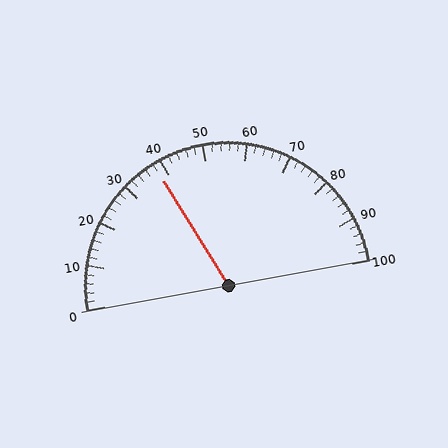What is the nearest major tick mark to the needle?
The nearest major tick mark is 40.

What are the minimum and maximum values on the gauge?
The gauge ranges from 0 to 100.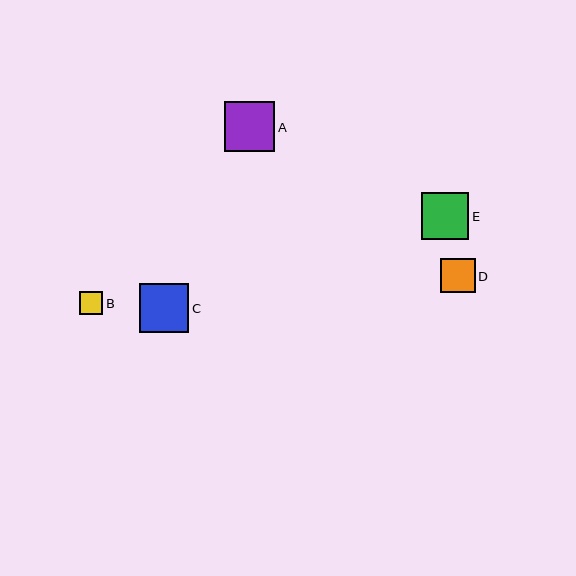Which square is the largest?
Square A is the largest with a size of approximately 51 pixels.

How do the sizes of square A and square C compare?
Square A and square C are approximately the same size.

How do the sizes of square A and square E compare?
Square A and square E are approximately the same size.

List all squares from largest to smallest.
From largest to smallest: A, C, E, D, B.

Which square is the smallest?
Square B is the smallest with a size of approximately 23 pixels.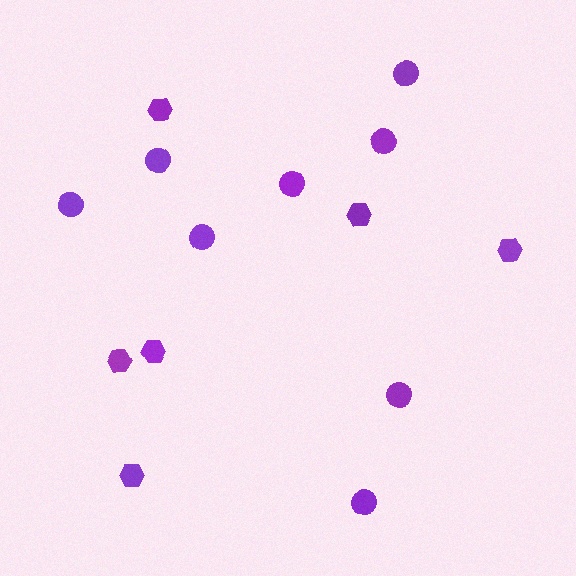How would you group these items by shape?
There are 2 groups: one group of hexagons (6) and one group of circles (8).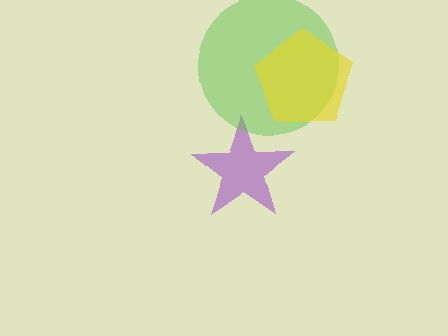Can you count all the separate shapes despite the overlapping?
Yes, there are 3 separate shapes.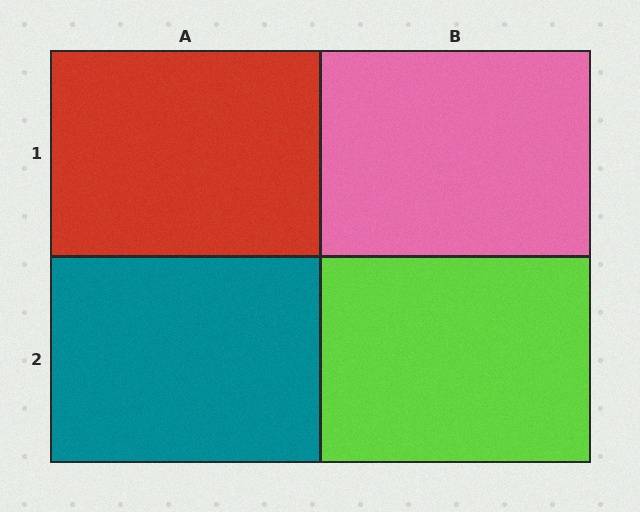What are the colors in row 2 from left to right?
Teal, lime.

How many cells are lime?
1 cell is lime.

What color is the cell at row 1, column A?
Red.